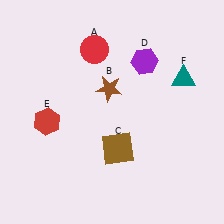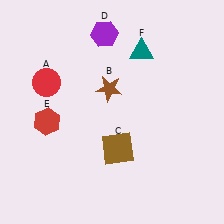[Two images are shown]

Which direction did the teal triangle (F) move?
The teal triangle (F) moved left.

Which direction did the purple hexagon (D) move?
The purple hexagon (D) moved left.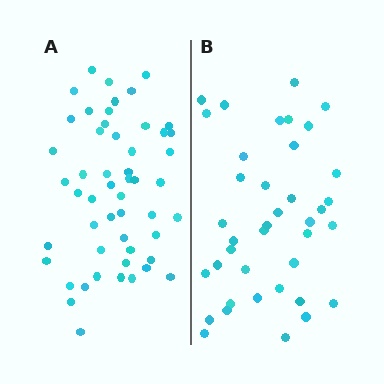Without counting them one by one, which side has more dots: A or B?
Region A (the left region) has more dots.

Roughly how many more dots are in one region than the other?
Region A has approximately 15 more dots than region B.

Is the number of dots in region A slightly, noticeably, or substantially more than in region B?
Region A has noticeably more, but not dramatically so. The ratio is roughly 1.3 to 1.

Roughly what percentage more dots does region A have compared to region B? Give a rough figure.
About 35% more.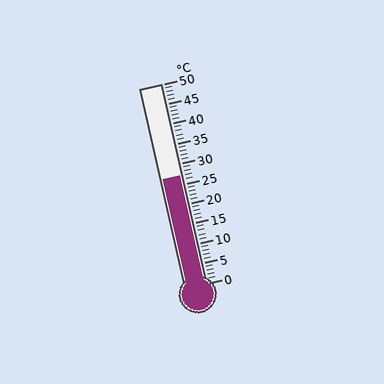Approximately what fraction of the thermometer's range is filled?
The thermometer is filled to approximately 55% of its range.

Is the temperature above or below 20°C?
The temperature is above 20°C.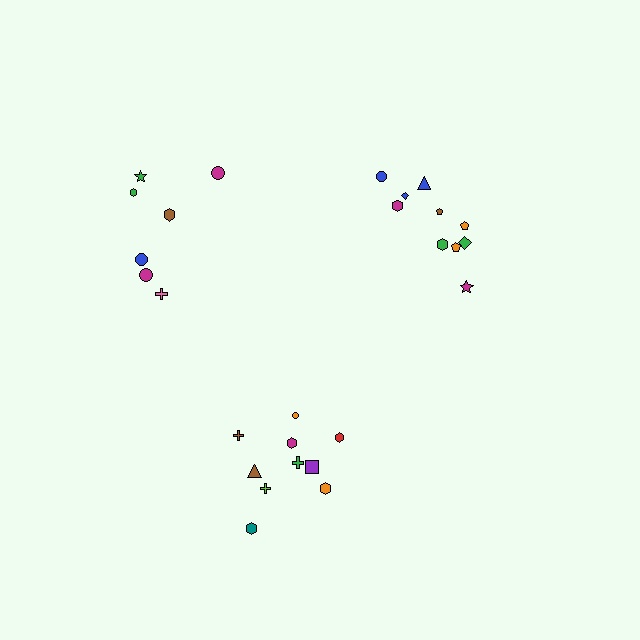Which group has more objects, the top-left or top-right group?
The top-right group.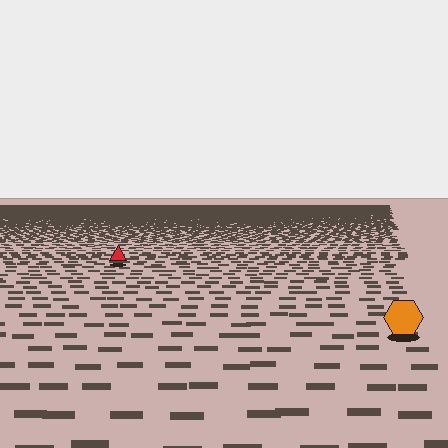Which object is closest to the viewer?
The orange hexagon is closest. The texture marks near it are larger and more spread out.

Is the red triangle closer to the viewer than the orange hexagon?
No. The orange hexagon is closer — you can tell from the texture gradient: the ground texture is coarser near it.